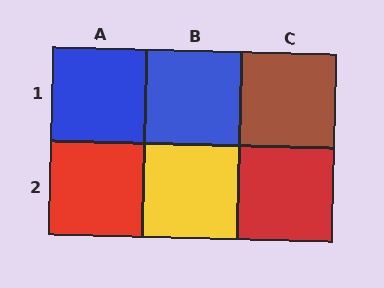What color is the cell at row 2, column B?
Yellow.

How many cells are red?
2 cells are red.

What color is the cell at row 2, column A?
Red.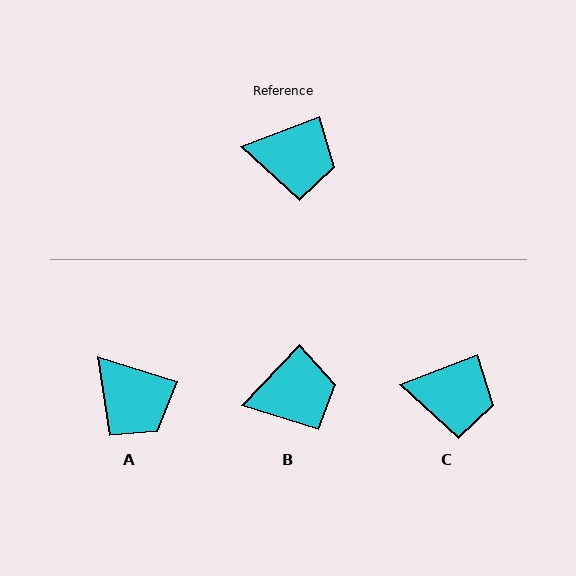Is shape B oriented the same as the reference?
No, it is off by about 25 degrees.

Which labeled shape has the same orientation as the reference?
C.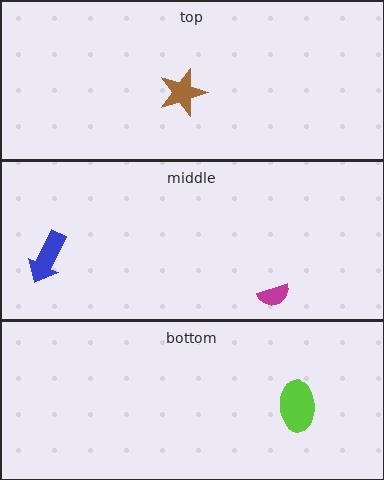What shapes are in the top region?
The brown star.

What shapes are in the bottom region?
The lime ellipse.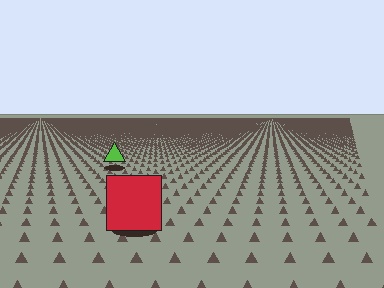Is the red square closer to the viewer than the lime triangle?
Yes. The red square is closer — you can tell from the texture gradient: the ground texture is coarser near it.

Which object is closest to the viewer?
The red square is closest. The texture marks near it are larger and more spread out.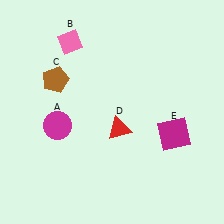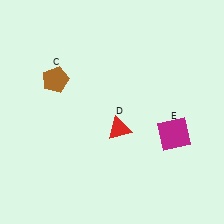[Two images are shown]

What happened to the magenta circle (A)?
The magenta circle (A) was removed in Image 2. It was in the bottom-left area of Image 1.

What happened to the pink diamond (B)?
The pink diamond (B) was removed in Image 2. It was in the top-left area of Image 1.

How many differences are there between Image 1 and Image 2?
There are 2 differences between the two images.